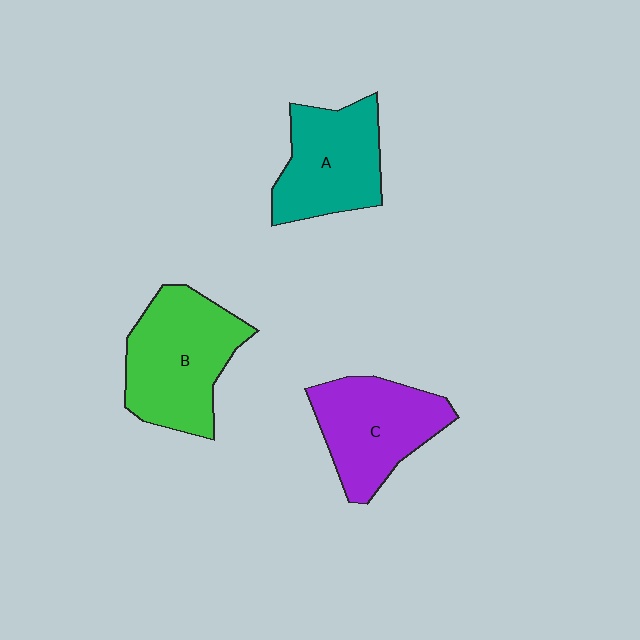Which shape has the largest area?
Shape B (green).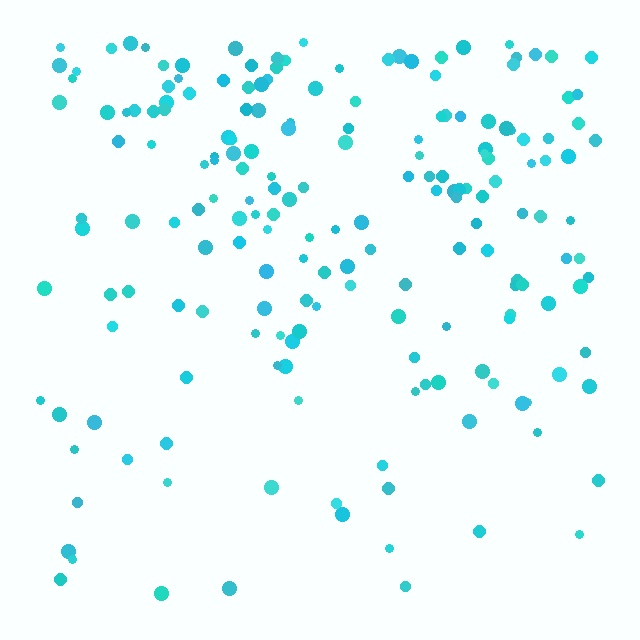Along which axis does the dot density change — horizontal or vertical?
Vertical.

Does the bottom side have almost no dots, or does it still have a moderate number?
Still a moderate number, just noticeably fewer than the top.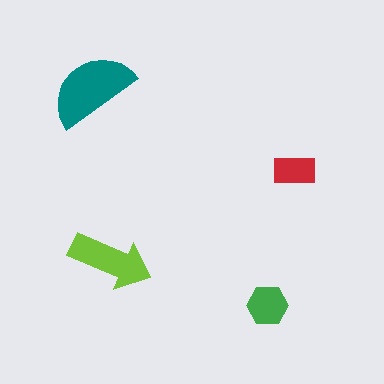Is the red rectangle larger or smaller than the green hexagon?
Smaller.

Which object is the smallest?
The red rectangle.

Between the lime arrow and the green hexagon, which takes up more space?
The lime arrow.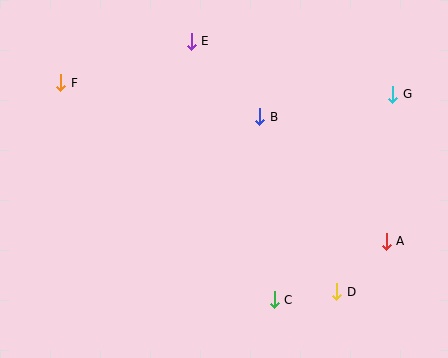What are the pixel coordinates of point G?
Point G is at (393, 94).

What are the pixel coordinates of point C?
Point C is at (274, 300).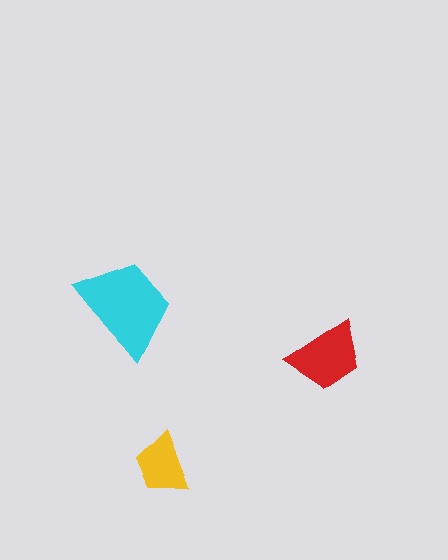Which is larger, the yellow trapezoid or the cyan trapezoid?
The cyan one.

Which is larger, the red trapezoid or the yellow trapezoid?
The red one.